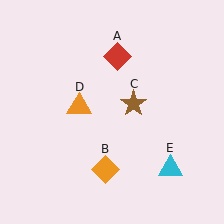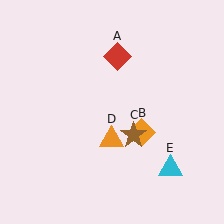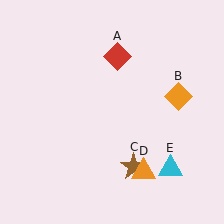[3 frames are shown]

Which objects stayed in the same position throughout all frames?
Red diamond (object A) and cyan triangle (object E) remained stationary.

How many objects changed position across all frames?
3 objects changed position: orange diamond (object B), brown star (object C), orange triangle (object D).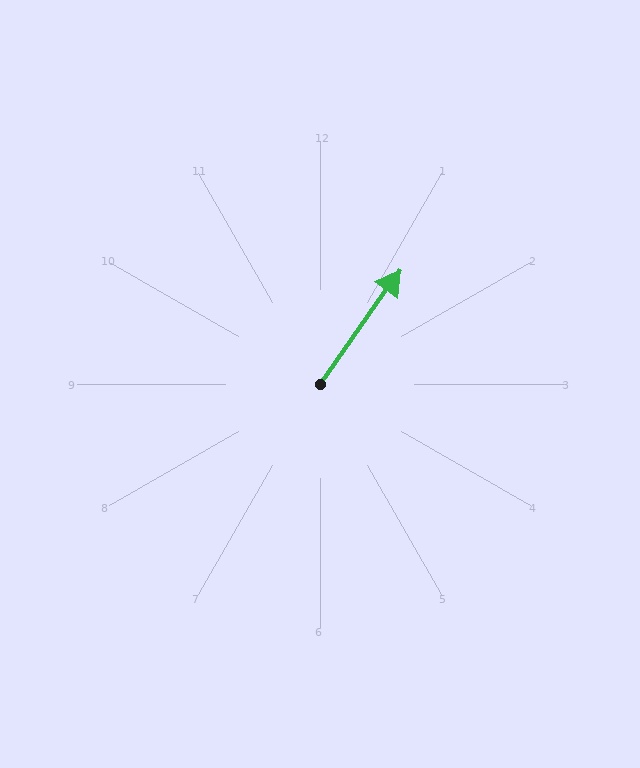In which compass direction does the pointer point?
Northeast.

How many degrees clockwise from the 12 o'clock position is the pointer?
Approximately 35 degrees.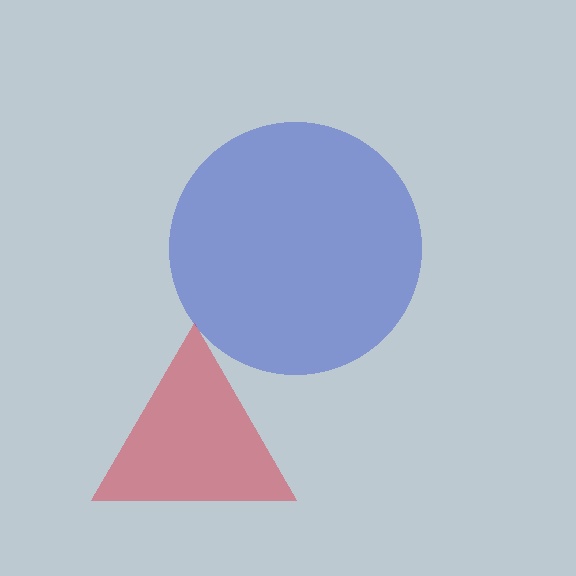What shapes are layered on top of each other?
The layered shapes are: a blue circle, a red triangle.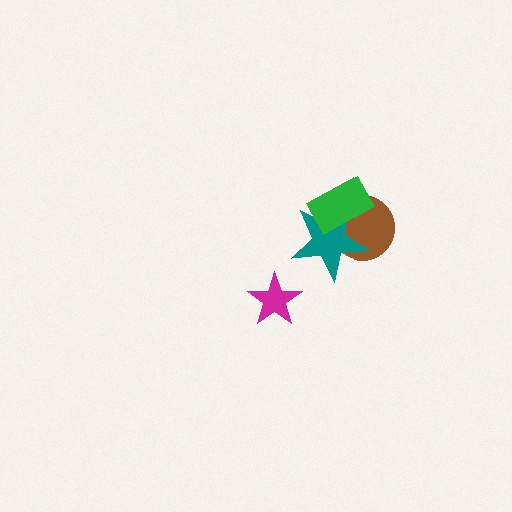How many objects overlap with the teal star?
2 objects overlap with the teal star.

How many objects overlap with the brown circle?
2 objects overlap with the brown circle.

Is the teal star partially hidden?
Yes, it is partially covered by another shape.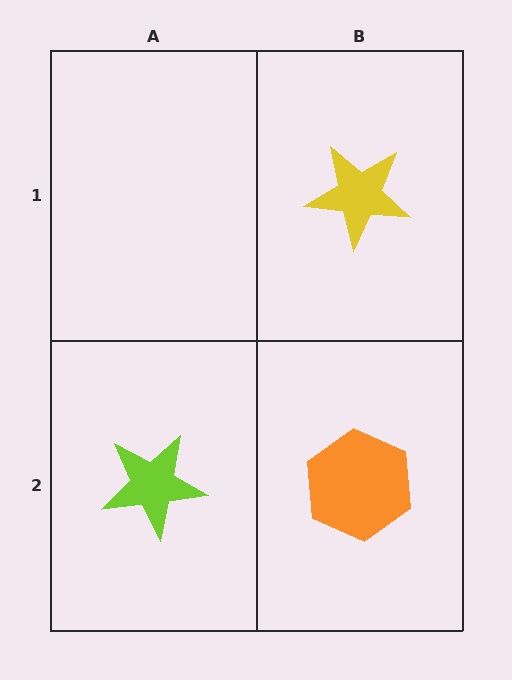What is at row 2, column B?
An orange hexagon.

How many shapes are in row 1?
1 shape.